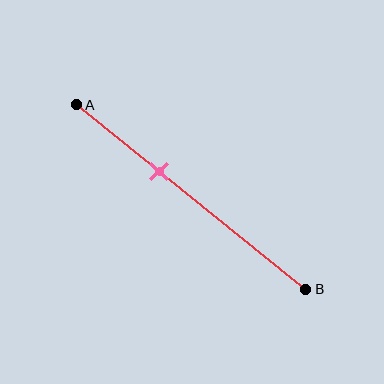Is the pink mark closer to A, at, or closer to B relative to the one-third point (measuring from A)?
The pink mark is approximately at the one-third point of segment AB.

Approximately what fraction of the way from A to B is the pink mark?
The pink mark is approximately 35% of the way from A to B.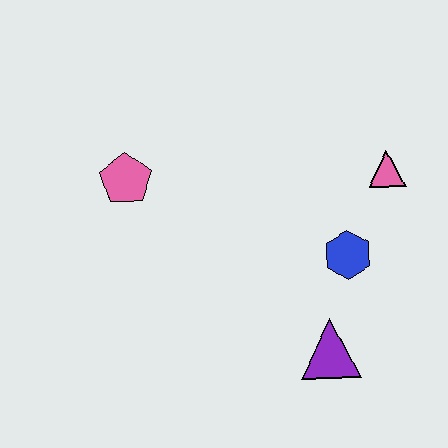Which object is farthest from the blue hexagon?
The pink pentagon is farthest from the blue hexagon.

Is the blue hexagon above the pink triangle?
No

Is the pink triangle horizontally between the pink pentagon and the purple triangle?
No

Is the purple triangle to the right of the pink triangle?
No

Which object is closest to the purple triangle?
The blue hexagon is closest to the purple triangle.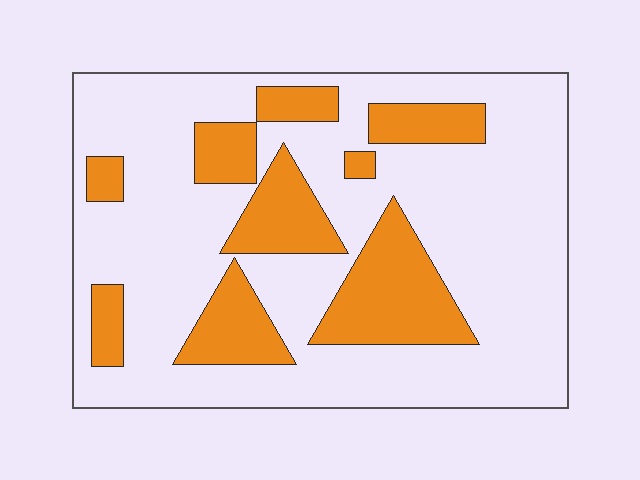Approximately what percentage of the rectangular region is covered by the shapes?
Approximately 25%.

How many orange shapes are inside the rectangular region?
9.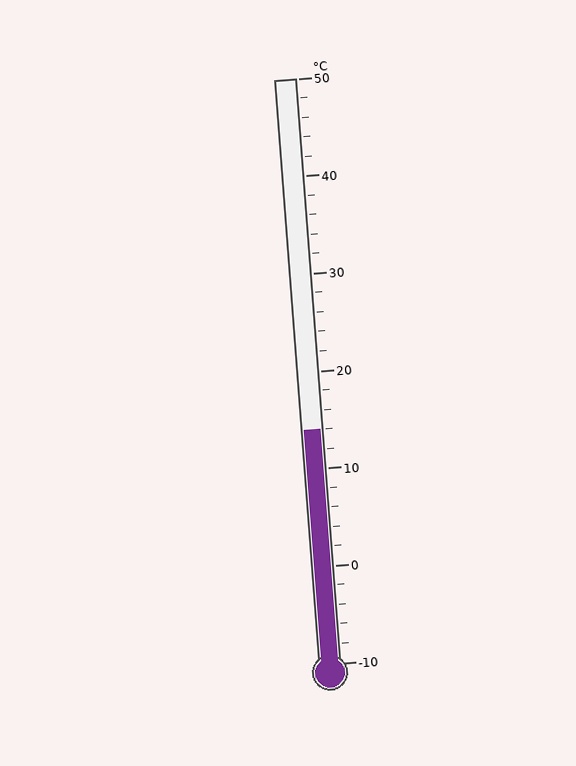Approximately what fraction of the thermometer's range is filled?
The thermometer is filled to approximately 40% of its range.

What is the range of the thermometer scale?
The thermometer scale ranges from -10°C to 50°C.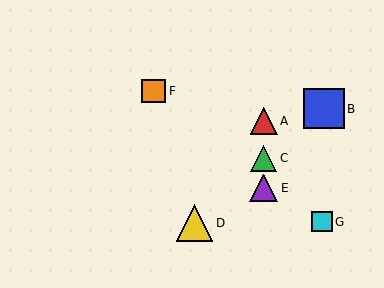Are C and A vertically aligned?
Yes, both are at x≈264.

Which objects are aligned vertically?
Objects A, C, E are aligned vertically.